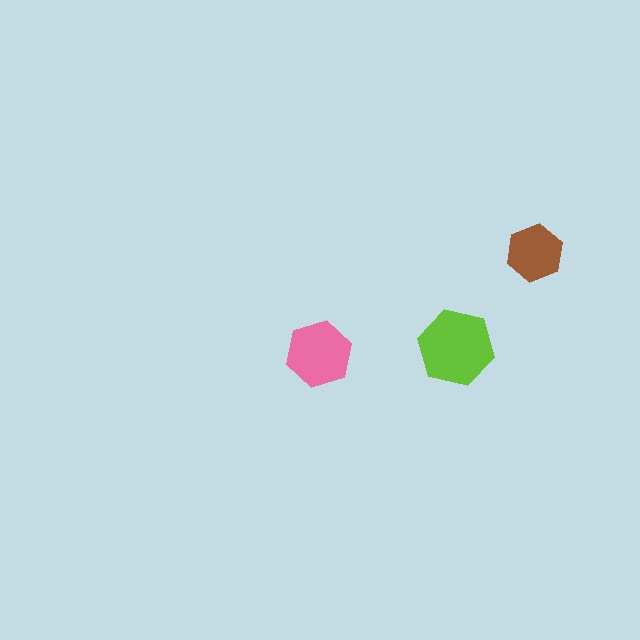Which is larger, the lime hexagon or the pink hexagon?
The lime one.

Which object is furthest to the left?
The pink hexagon is leftmost.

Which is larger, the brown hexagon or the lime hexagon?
The lime one.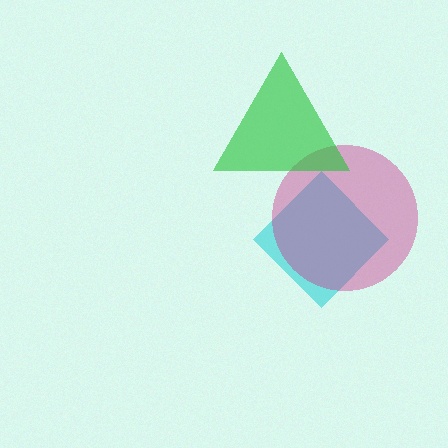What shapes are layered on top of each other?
The layered shapes are: a cyan diamond, a magenta circle, a green triangle.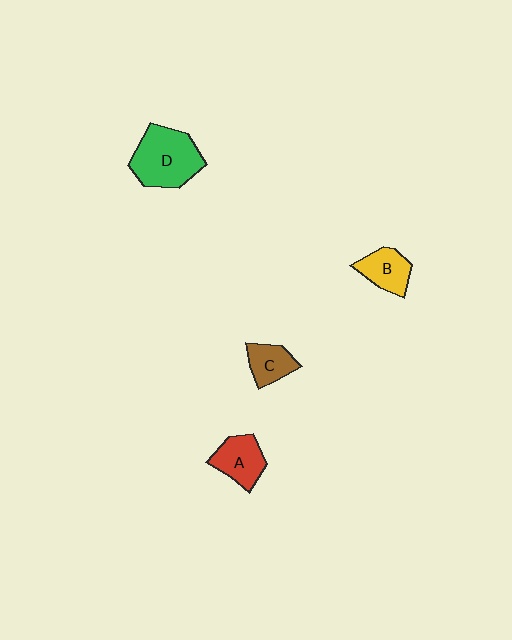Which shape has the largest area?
Shape D (green).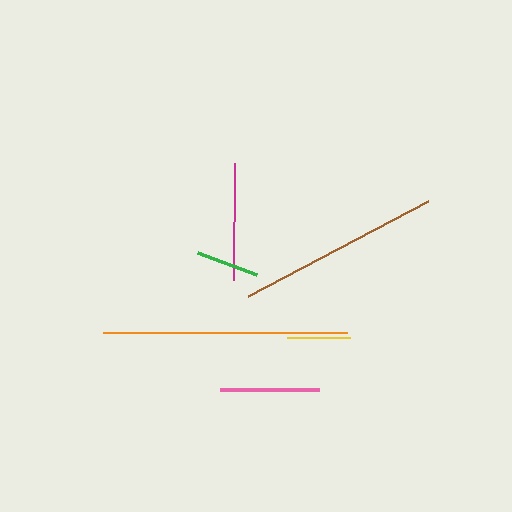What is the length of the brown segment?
The brown segment is approximately 203 pixels long.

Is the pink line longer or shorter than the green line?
The pink line is longer than the green line.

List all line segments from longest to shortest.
From longest to shortest: orange, brown, magenta, pink, green, yellow.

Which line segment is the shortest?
The yellow line is the shortest at approximately 63 pixels.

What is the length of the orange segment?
The orange segment is approximately 245 pixels long.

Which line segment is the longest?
The orange line is the longest at approximately 245 pixels.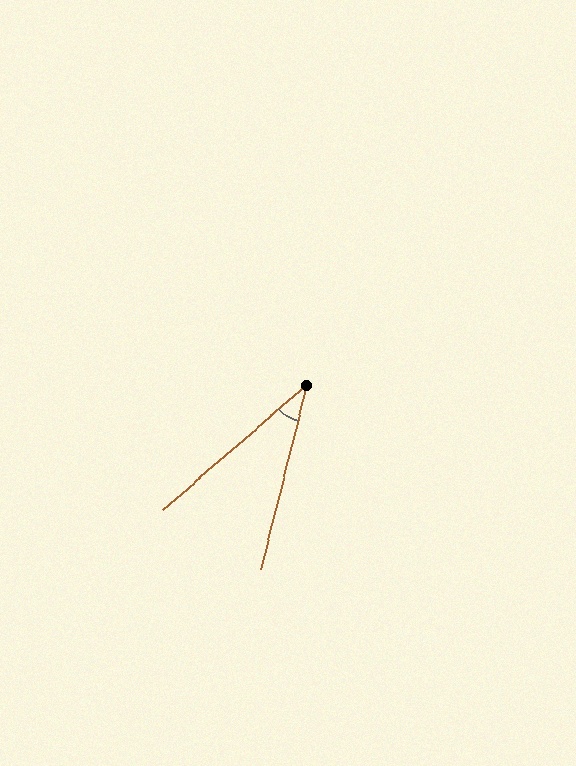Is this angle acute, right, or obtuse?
It is acute.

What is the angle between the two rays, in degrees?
Approximately 35 degrees.